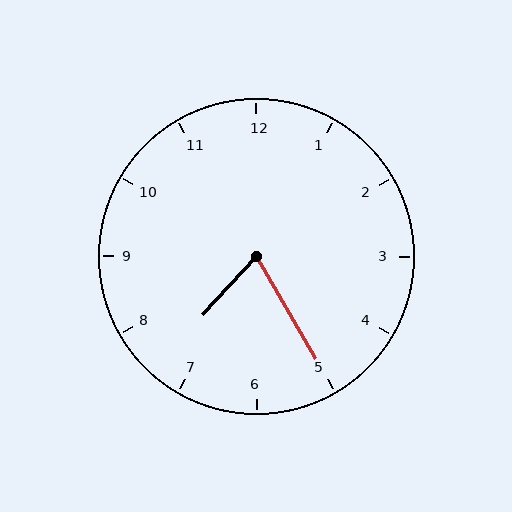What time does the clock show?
7:25.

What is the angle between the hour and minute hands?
Approximately 72 degrees.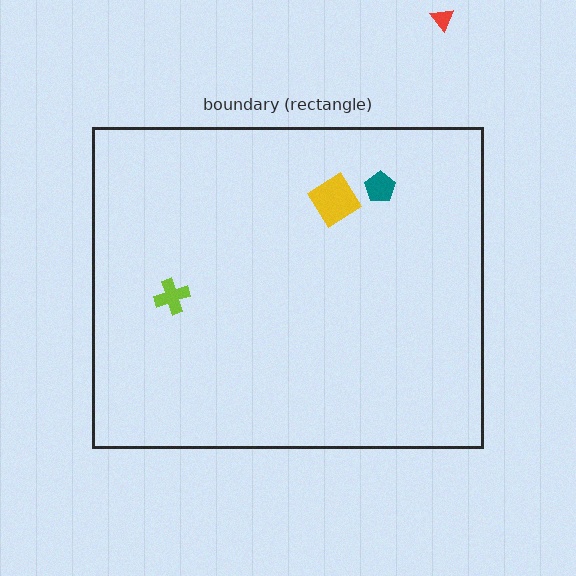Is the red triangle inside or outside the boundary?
Outside.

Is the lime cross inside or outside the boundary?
Inside.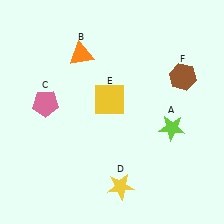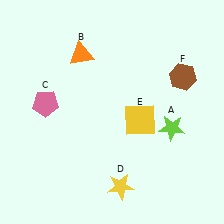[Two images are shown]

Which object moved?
The yellow square (E) moved right.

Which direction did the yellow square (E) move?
The yellow square (E) moved right.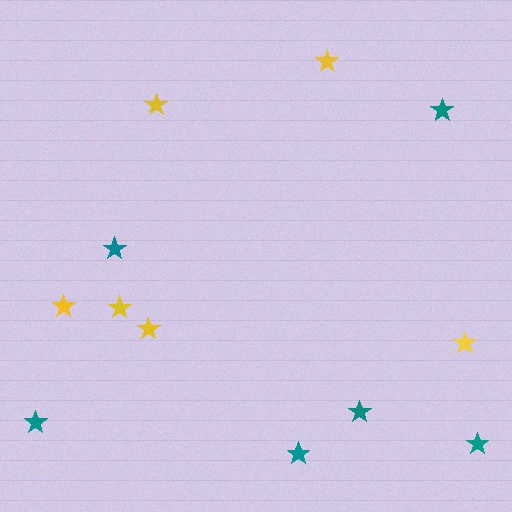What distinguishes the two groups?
There are 2 groups: one group of yellow stars (6) and one group of teal stars (6).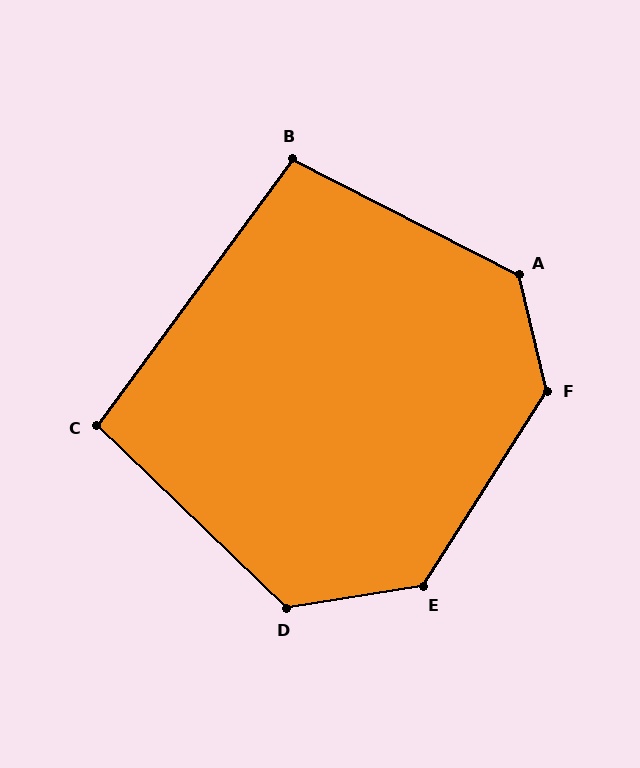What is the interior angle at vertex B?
Approximately 99 degrees (obtuse).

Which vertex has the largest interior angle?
F, at approximately 134 degrees.